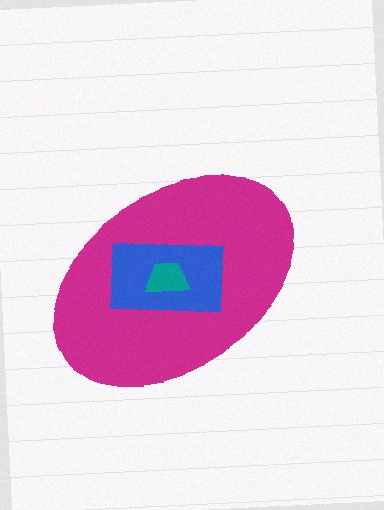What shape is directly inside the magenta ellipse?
The blue rectangle.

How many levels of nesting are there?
3.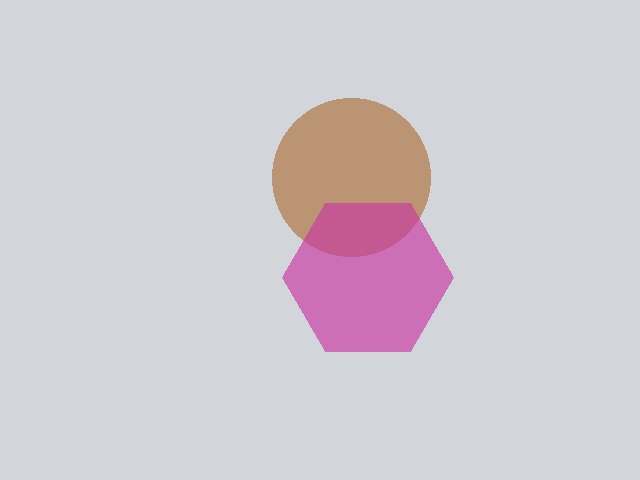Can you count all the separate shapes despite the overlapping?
Yes, there are 2 separate shapes.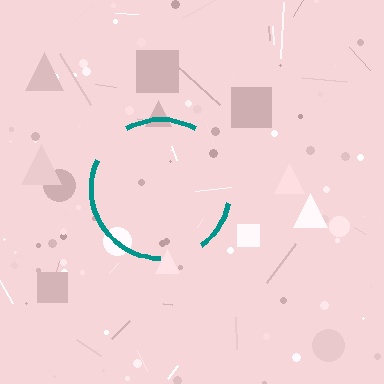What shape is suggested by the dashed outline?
The dashed outline suggests a circle.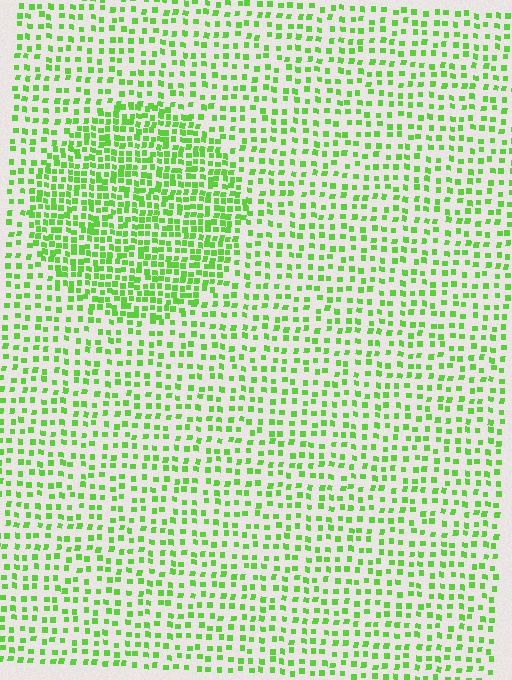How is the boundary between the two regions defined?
The boundary is defined by a change in element density (approximately 2.0x ratio). All elements are the same color, size, and shape.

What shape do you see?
I see a circle.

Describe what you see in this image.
The image contains small lime elements arranged at two different densities. A circle-shaped region is visible where the elements are more densely packed than the surrounding area.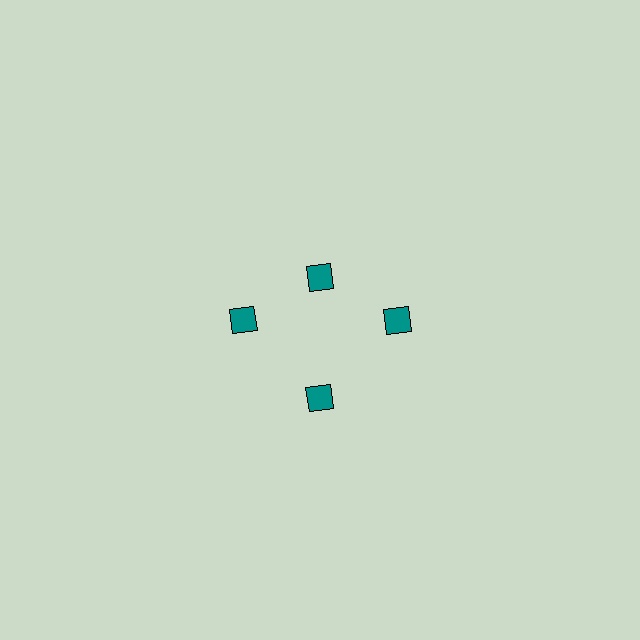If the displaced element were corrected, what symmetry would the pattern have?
It would have 4-fold rotational symmetry — the pattern would map onto itself every 90 degrees.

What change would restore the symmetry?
The symmetry would be restored by moving it outward, back onto the ring so that all 4 diamonds sit at equal angles and equal distance from the center.